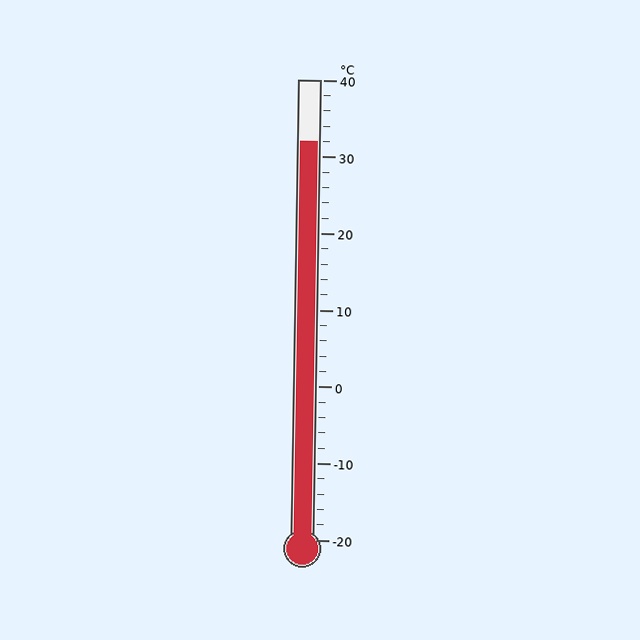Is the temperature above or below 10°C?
The temperature is above 10°C.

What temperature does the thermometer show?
The thermometer shows approximately 32°C.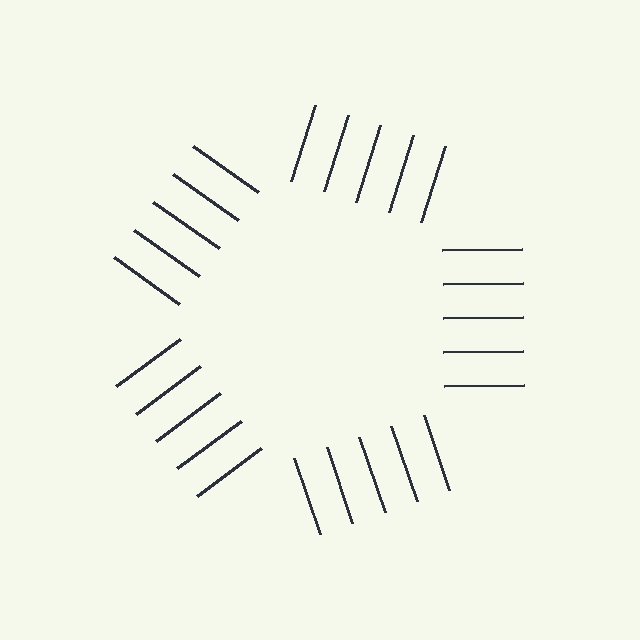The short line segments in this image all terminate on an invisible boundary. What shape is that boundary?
An illusory pentagon — the line segments terminate on its edges but no continuous stroke is drawn.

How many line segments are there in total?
25 — 5 along each of the 5 edges.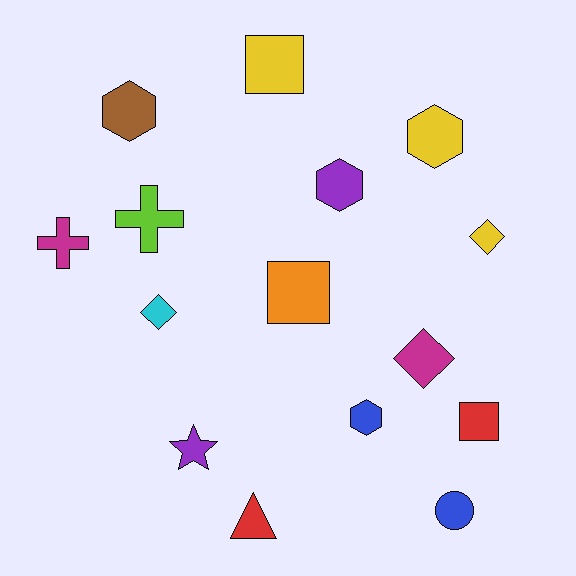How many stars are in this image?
There is 1 star.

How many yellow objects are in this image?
There are 3 yellow objects.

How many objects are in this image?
There are 15 objects.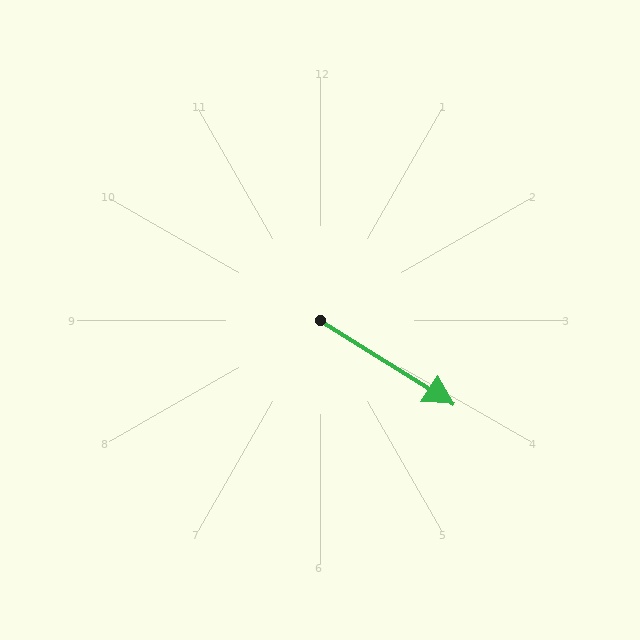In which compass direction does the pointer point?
Southeast.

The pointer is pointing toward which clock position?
Roughly 4 o'clock.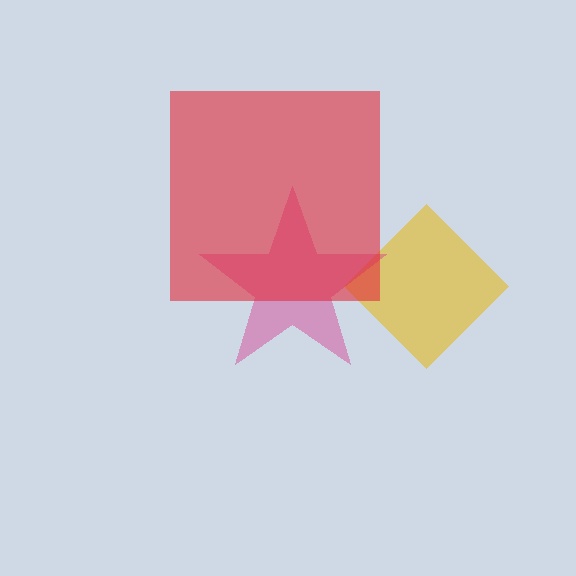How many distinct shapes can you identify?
There are 3 distinct shapes: a yellow diamond, a magenta star, a red square.